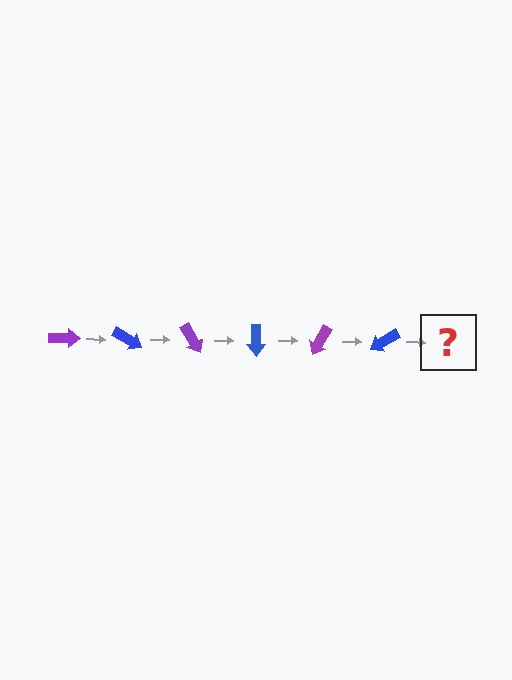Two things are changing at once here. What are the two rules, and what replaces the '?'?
The two rules are that it rotates 30 degrees each step and the color cycles through purple and blue. The '?' should be a purple arrow, rotated 180 degrees from the start.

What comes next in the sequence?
The next element should be a purple arrow, rotated 180 degrees from the start.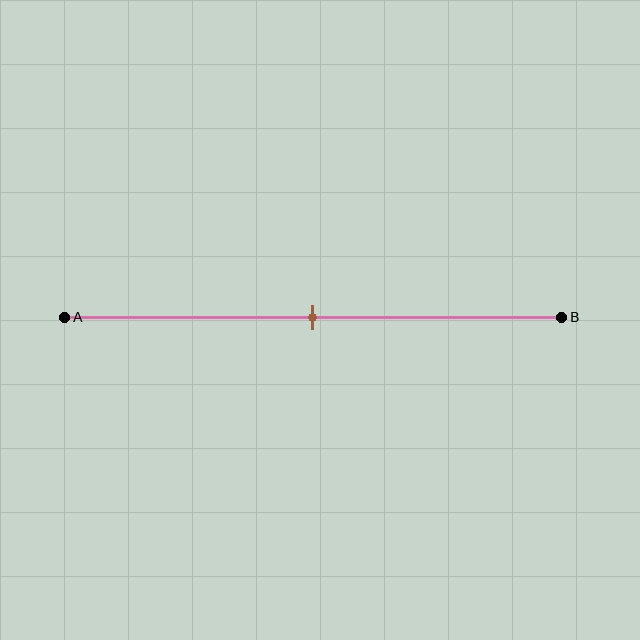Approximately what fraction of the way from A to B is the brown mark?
The brown mark is approximately 50% of the way from A to B.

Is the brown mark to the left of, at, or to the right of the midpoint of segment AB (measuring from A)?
The brown mark is approximately at the midpoint of segment AB.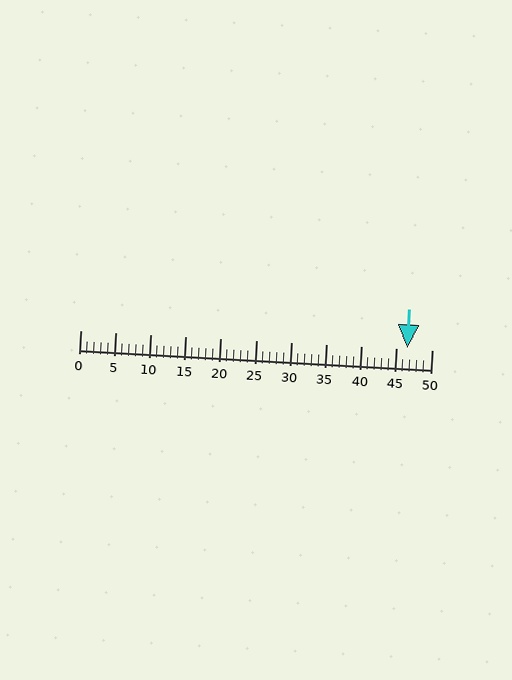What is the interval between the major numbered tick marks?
The major tick marks are spaced 5 units apart.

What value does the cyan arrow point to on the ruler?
The cyan arrow points to approximately 46.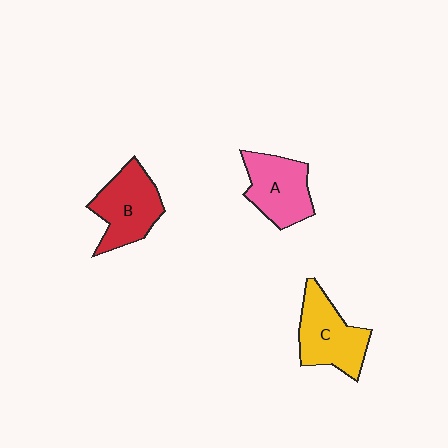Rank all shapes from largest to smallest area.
From largest to smallest: C (yellow), B (red), A (pink).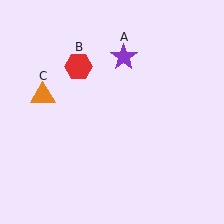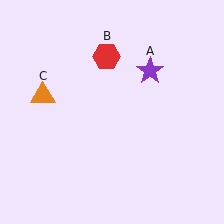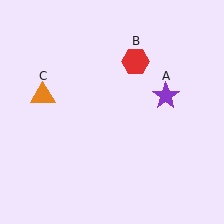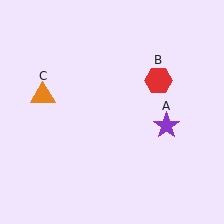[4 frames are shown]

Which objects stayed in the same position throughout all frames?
Orange triangle (object C) remained stationary.